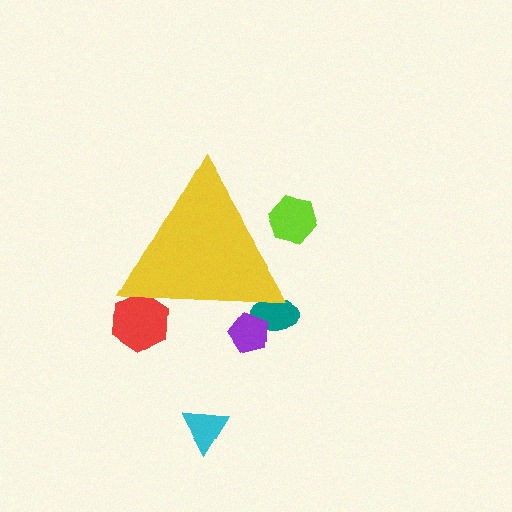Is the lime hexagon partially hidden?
Yes, the lime hexagon is partially hidden behind the yellow triangle.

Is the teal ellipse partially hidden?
Yes, the teal ellipse is partially hidden behind the yellow triangle.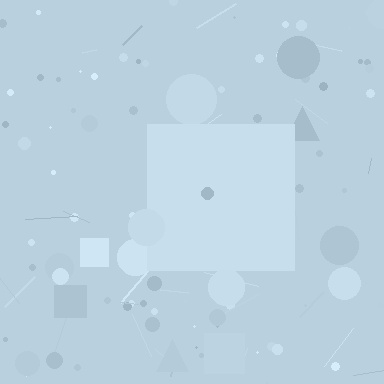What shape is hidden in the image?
A square is hidden in the image.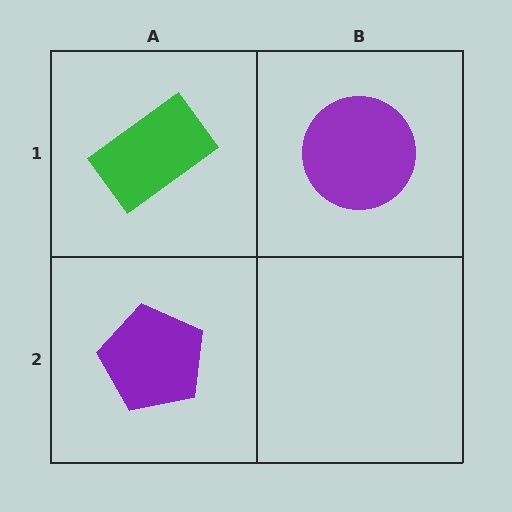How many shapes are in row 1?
2 shapes.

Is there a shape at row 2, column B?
No, that cell is empty.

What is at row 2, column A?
A purple pentagon.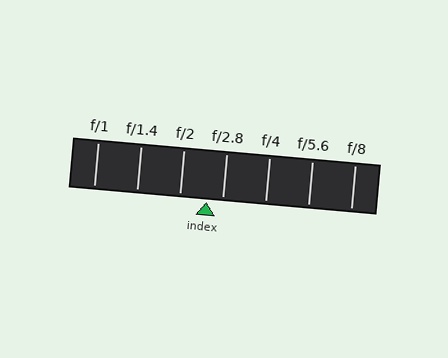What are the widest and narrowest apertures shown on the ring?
The widest aperture shown is f/1 and the narrowest is f/8.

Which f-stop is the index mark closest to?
The index mark is closest to f/2.8.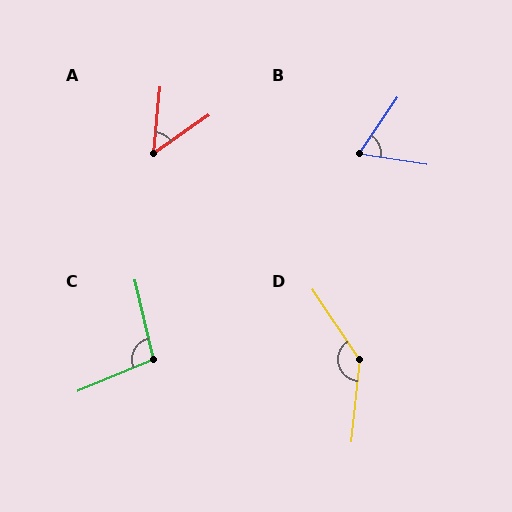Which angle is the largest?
D, at approximately 141 degrees.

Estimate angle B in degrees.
Approximately 65 degrees.